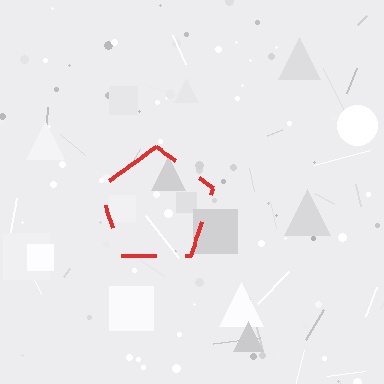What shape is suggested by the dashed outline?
The dashed outline suggests a pentagon.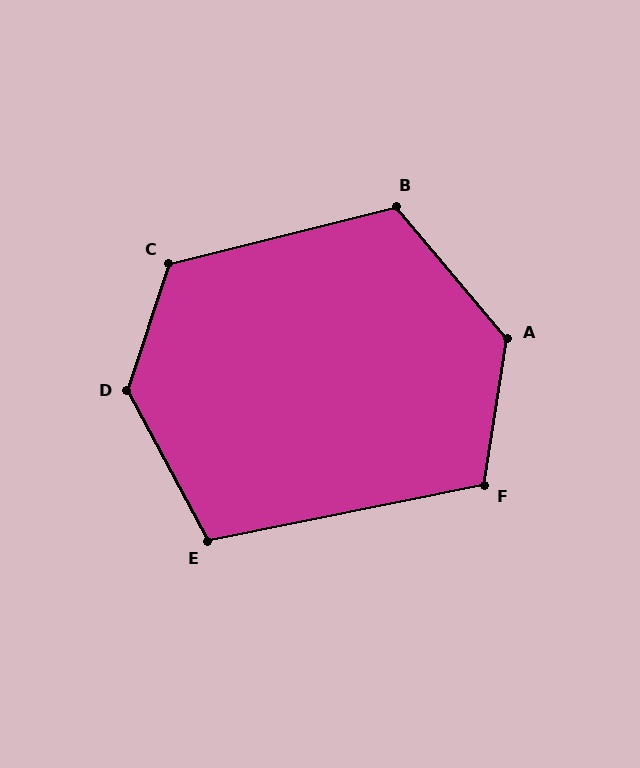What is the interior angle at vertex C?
Approximately 122 degrees (obtuse).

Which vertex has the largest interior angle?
D, at approximately 134 degrees.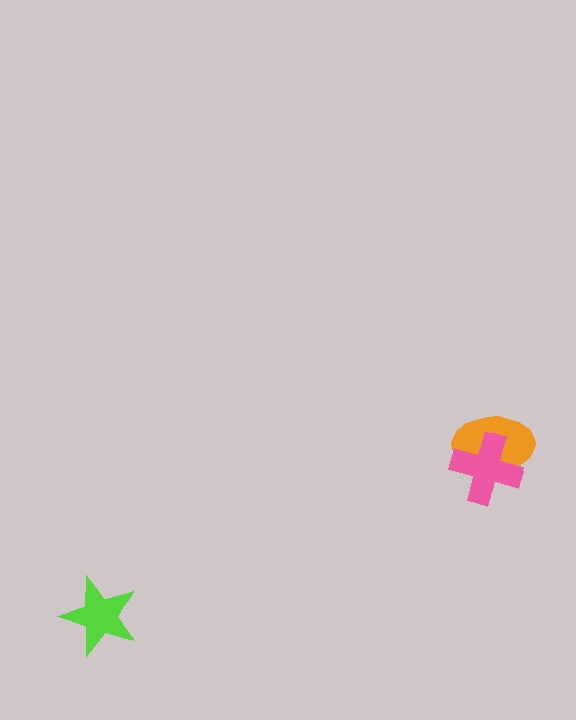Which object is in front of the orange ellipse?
The pink cross is in front of the orange ellipse.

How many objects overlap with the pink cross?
1 object overlaps with the pink cross.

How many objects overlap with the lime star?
0 objects overlap with the lime star.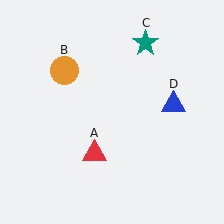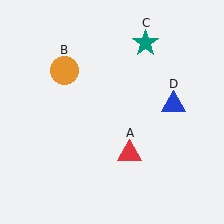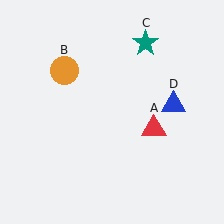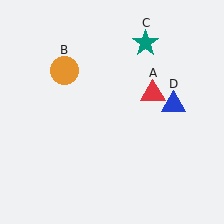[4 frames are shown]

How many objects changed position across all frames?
1 object changed position: red triangle (object A).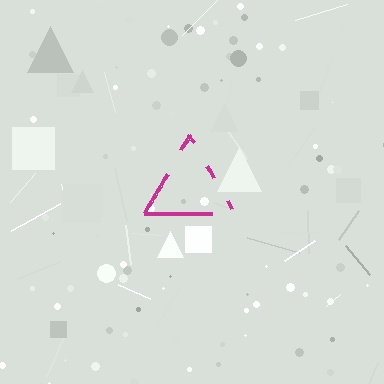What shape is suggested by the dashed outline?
The dashed outline suggests a triangle.